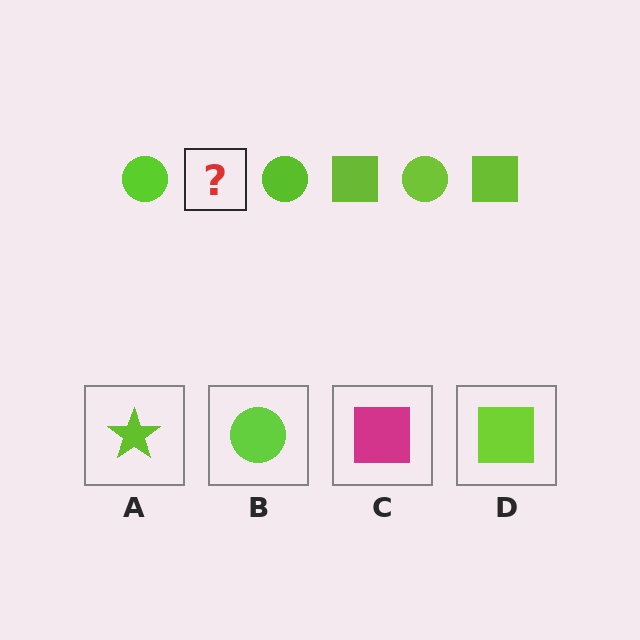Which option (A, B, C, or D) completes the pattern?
D.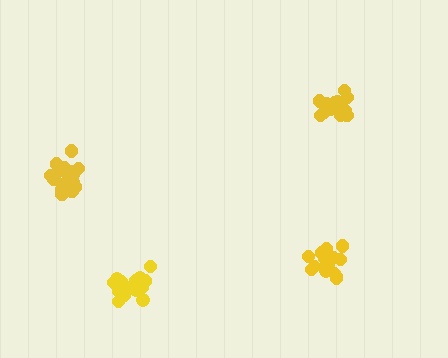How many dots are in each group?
Group 1: 18 dots, Group 2: 17 dots, Group 3: 15 dots, Group 4: 19 dots (69 total).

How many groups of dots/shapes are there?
There are 4 groups.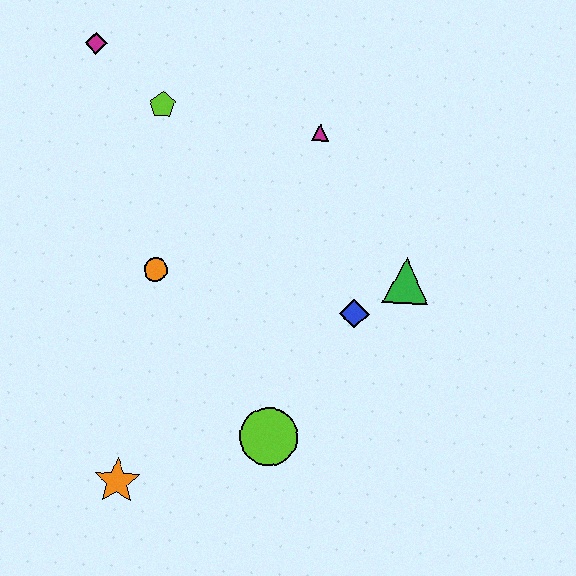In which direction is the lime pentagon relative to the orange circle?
The lime pentagon is above the orange circle.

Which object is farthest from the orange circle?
The green triangle is farthest from the orange circle.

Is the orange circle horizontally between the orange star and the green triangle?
Yes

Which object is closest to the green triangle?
The blue diamond is closest to the green triangle.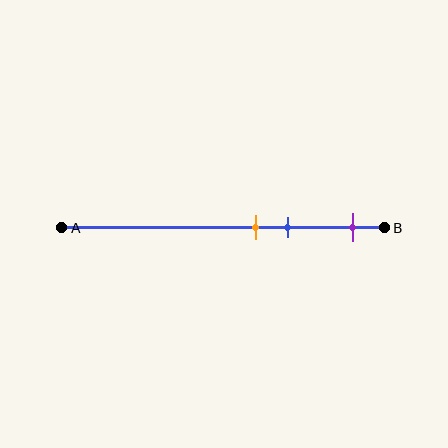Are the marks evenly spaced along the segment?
No, the marks are not evenly spaced.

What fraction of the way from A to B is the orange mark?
The orange mark is approximately 60% (0.6) of the way from A to B.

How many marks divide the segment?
There are 3 marks dividing the segment.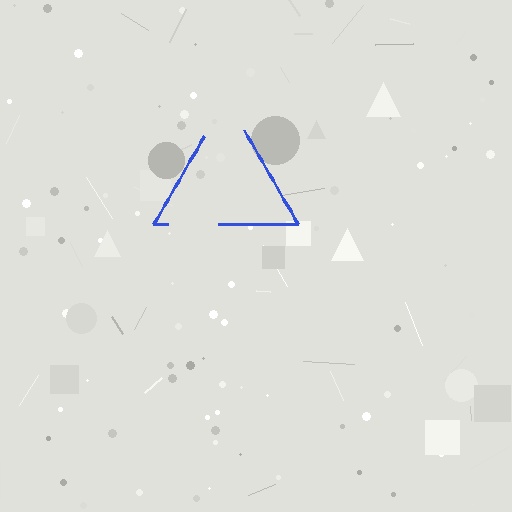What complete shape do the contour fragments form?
The contour fragments form a triangle.